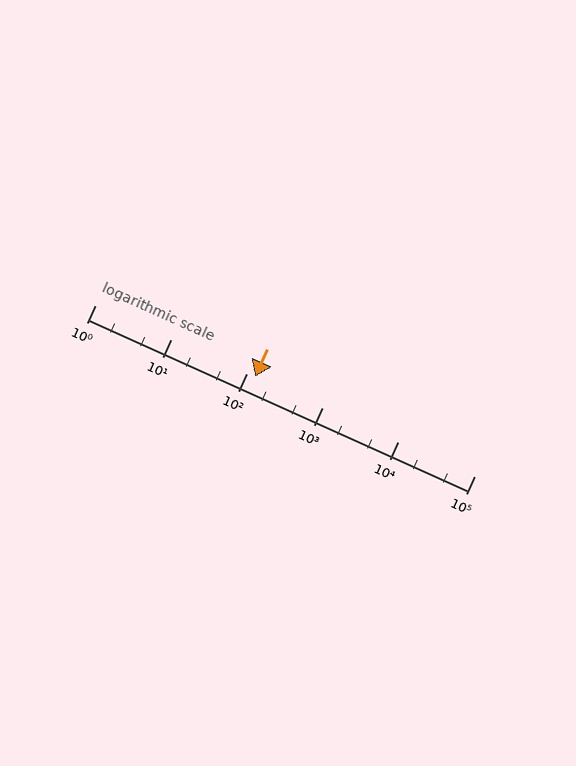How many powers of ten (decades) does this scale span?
The scale spans 5 decades, from 1 to 100000.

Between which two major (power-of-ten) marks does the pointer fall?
The pointer is between 100 and 1000.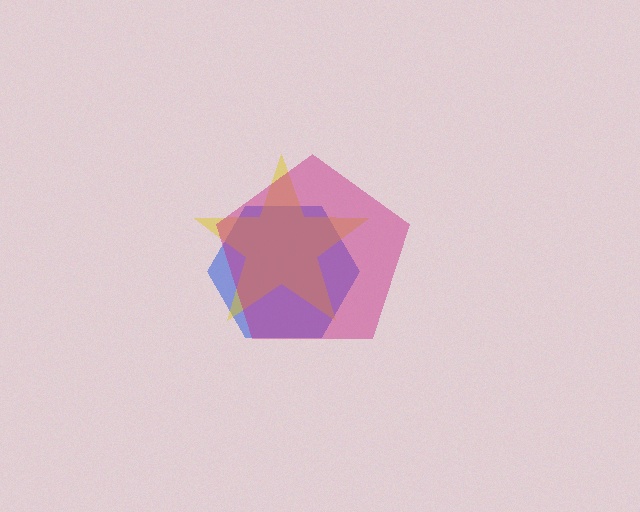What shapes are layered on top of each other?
The layered shapes are: a blue hexagon, a yellow star, a magenta pentagon.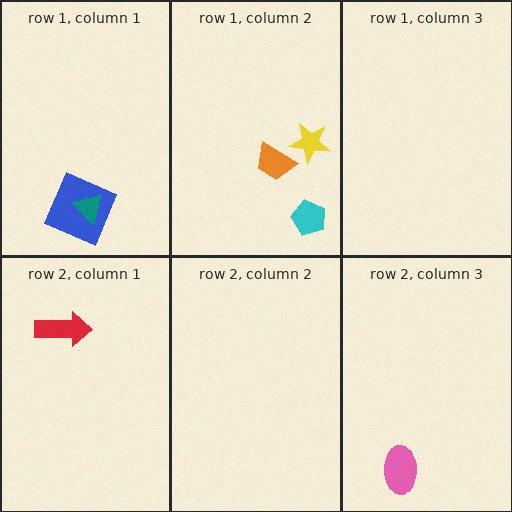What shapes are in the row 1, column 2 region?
The orange trapezoid, the cyan pentagon, the yellow star.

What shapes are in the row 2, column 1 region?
The red arrow.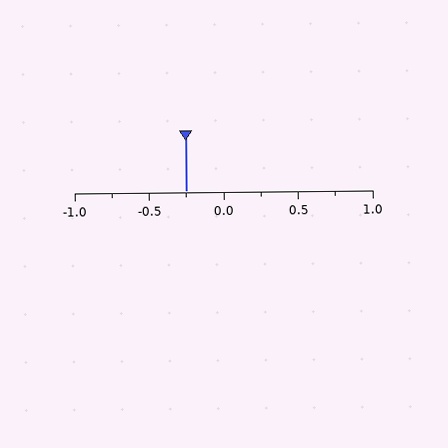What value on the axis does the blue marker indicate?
The marker indicates approximately -0.25.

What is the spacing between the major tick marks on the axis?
The major ticks are spaced 0.5 apart.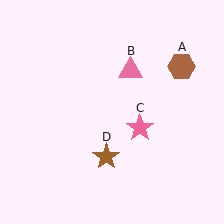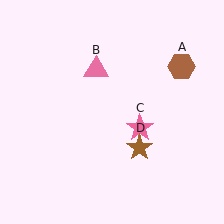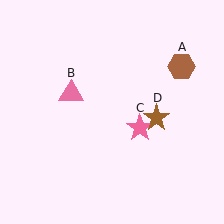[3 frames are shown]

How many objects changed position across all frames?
2 objects changed position: pink triangle (object B), brown star (object D).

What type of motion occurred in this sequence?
The pink triangle (object B), brown star (object D) rotated counterclockwise around the center of the scene.